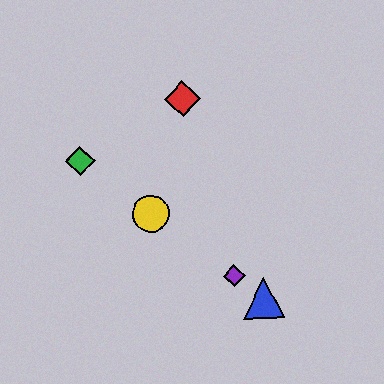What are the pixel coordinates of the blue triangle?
The blue triangle is at (264, 298).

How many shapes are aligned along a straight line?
4 shapes (the blue triangle, the green diamond, the yellow circle, the purple diamond) are aligned along a straight line.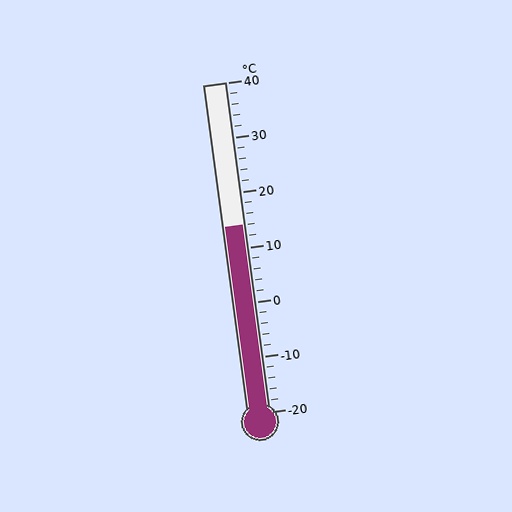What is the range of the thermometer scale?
The thermometer scale ranges from -20°C to 40°C.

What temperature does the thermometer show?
The thermometer shows approximately 14°C.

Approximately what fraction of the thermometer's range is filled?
The thermometer is filled to approximately 55% of its range.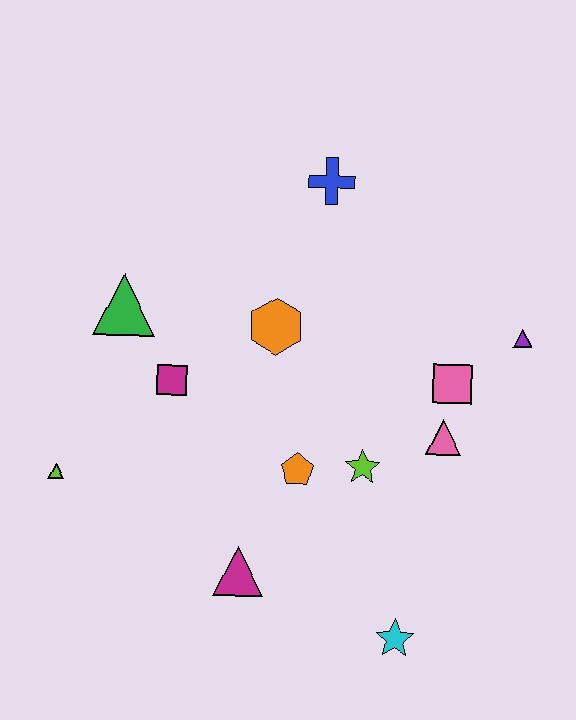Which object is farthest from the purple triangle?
The lime triangle is farthest from the purple triangle.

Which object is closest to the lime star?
The orange pentagon is closest to the lime star.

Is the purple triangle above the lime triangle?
Yes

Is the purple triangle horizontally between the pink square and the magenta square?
No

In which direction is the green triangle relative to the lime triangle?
The green triangle is above the lime triangle.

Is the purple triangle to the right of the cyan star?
Yes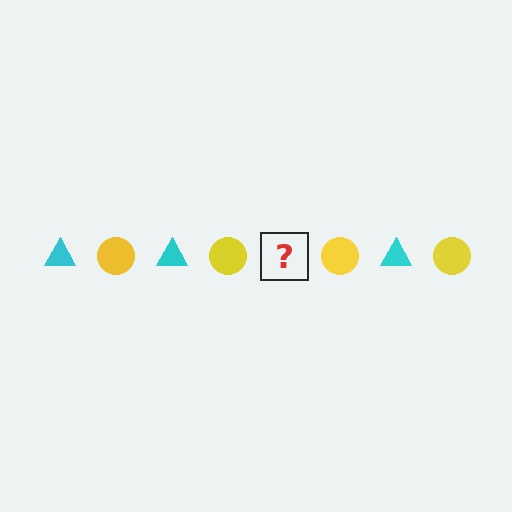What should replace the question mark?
The question mark should be replaced with a cyan triangle.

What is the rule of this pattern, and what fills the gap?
The rule is that the pattern alternates between cyan triangle and yellow circle. The gap should be filled with a cyan triangle.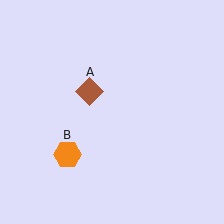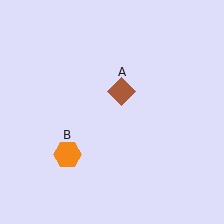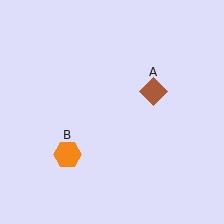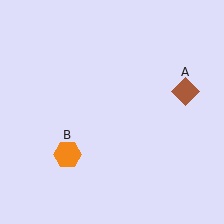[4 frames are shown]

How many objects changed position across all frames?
1 object changed position: brown diamond (object A).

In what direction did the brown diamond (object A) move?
The brown diamond (object A) moved right.